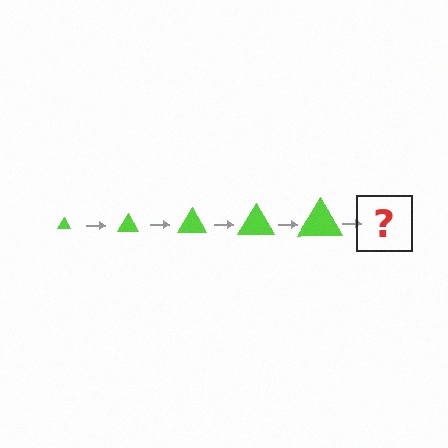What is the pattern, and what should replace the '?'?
The pattern is that the triangle gets progressively larger each step. The '?' should be a lime triangle, larger than the previous one.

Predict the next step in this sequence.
The next step is a lime triangle, larger than the previous one.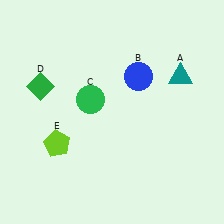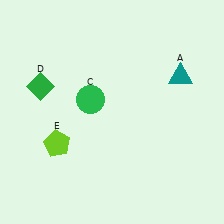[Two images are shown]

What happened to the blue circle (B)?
The blue circle (B) was removed in Image 2. It was in the top-right area of Image 1.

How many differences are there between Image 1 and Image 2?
There is 1 difference between the two images.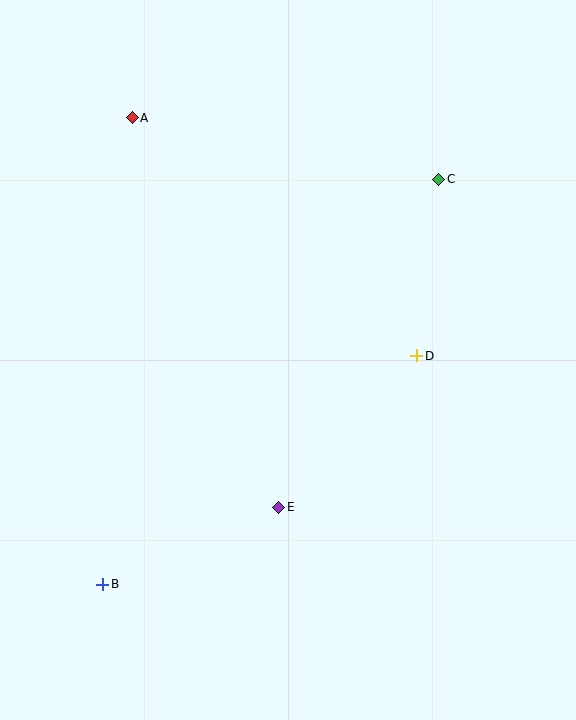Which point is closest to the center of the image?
Point D at (417, 356) is closest to the center.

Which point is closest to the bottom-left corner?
Point B is closest to the bottom-left corner.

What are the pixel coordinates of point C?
Point C is at (439, 179).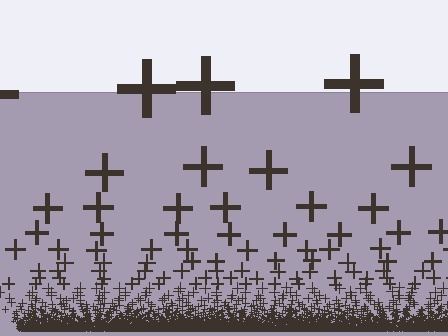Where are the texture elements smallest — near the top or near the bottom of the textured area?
Near the bottom.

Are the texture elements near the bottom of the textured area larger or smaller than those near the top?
Smaller. The gradient is inverted — elements near the bottom are smaller and denser.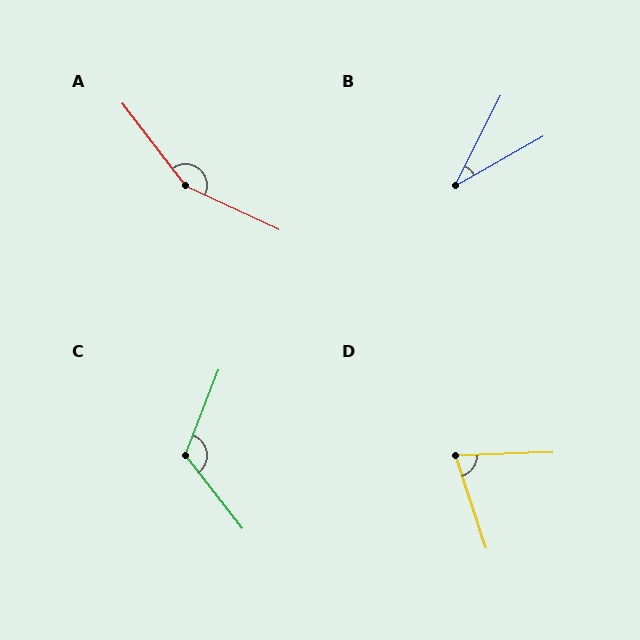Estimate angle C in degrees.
Approximately 121 degrees.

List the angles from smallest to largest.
B (34°), D (74°), C (121°), A (152°).